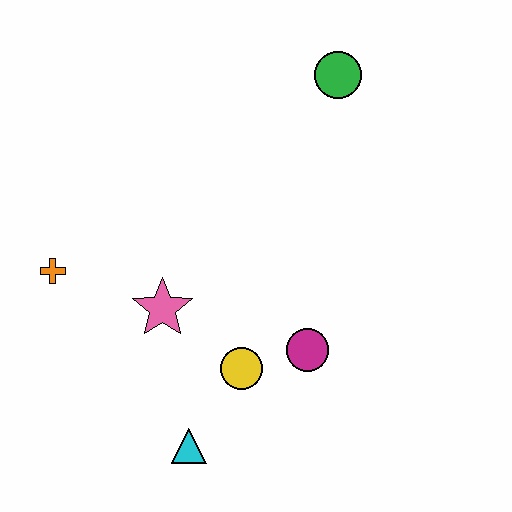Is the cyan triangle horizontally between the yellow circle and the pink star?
Yes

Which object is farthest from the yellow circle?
The green circle is farthest from the yellow circle.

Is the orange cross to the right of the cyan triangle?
No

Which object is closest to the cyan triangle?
The yellow circle is closest to the cyan triangle.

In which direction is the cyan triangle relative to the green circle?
The cyan triangle is below the green circle.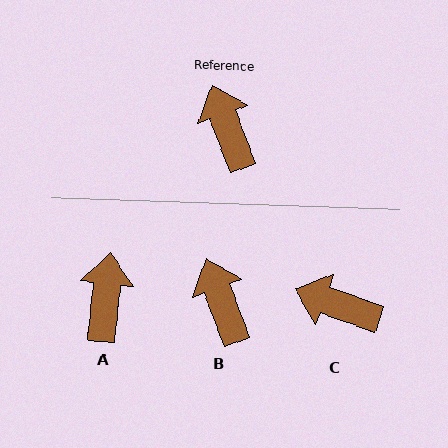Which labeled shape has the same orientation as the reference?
B.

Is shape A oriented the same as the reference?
No, it is off by about 26 degrees.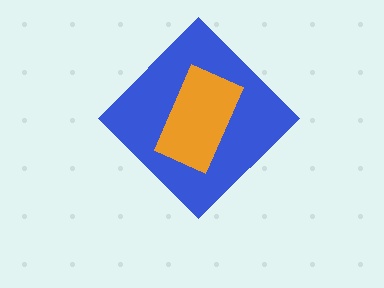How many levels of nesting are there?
2.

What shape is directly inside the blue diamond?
The orange rectangle.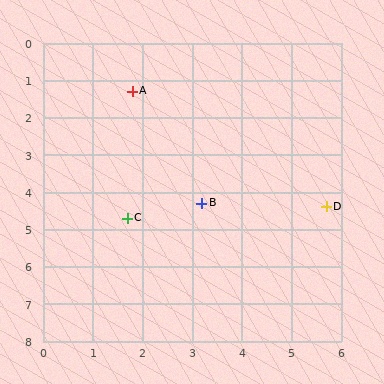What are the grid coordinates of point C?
Point C is at approximately (1.7, 4.7).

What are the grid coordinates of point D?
Point D is at approximately (5.7, 4.4).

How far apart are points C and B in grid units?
Points C and B are about 1.6 grid units apart.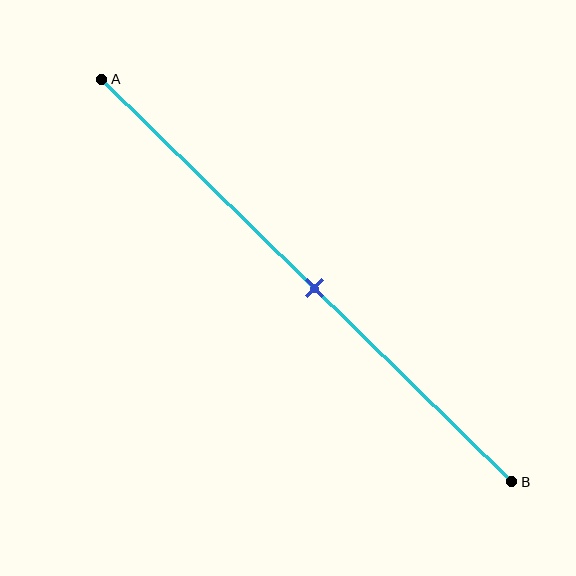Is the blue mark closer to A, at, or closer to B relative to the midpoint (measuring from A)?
The blue mark is approximately at the midpoint of segment AB.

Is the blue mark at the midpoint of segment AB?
Yes, the mark is approximately at the midpoint.